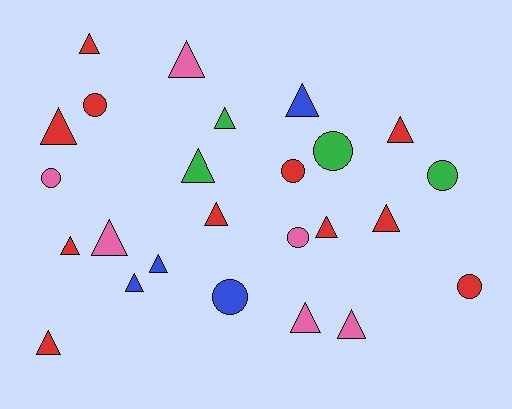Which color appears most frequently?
Red, with 11 objects.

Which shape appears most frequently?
Triangle, with 17 objects.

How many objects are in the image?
There are 25 objects.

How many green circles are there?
There are 2 green circles.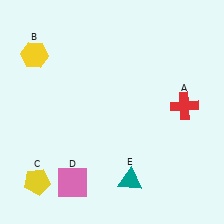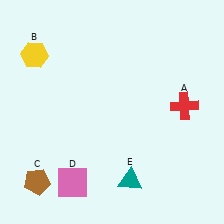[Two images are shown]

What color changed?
The pentagon (C) changed from yellow in Image 1 to brown in Image 2.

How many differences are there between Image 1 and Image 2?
There is 1 difference between the two images.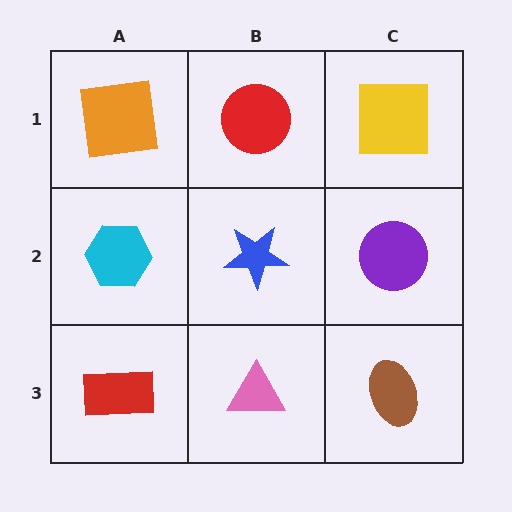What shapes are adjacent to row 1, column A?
A cyan hexagon (row 2, column A), a red circle (row 1, column B).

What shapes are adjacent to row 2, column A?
An orange square (row 1, column A), a red rectangle (row 3, column A), a blue star (row 2, column B).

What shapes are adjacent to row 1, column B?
A blue star (row 2, column B), an orange square (row 1, column A), a yellow square (row 1, column C).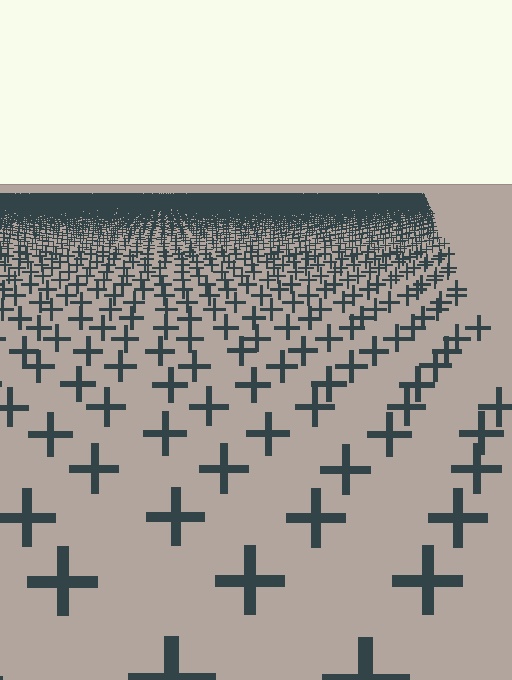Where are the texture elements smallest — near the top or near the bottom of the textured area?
Near the top.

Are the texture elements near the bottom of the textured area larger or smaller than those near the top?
Larger. Near the bottom, elements are closer to the viewer and appear at a bigger on-screen size.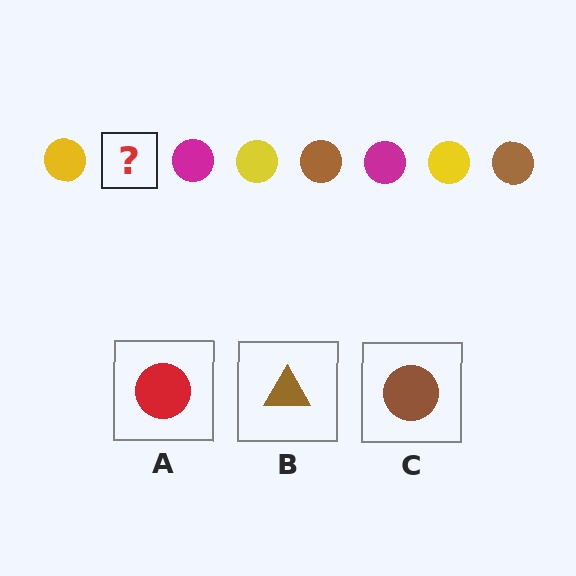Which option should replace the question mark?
Option C.